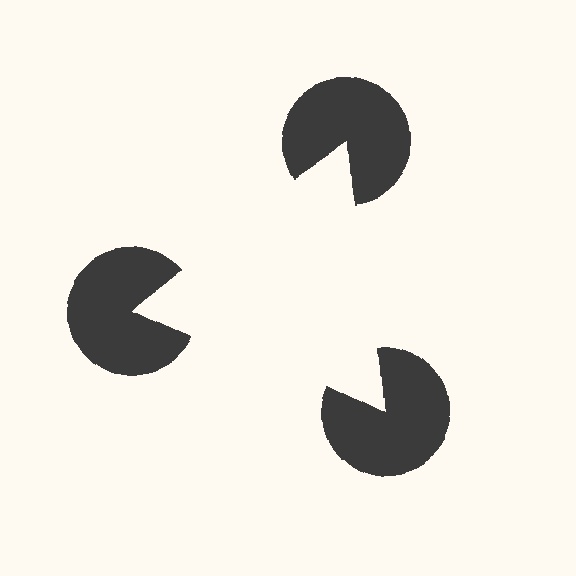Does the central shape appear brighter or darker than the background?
It typically appears slightly brighter than the background, even though no actual brightness change is drawn.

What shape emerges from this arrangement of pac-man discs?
An illusory triangle — its edges are inferred from the aligned wedge cuts in the pac-man discs, not physically drawn.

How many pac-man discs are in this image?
There are 3 — one at each vertex of the illusory triangle.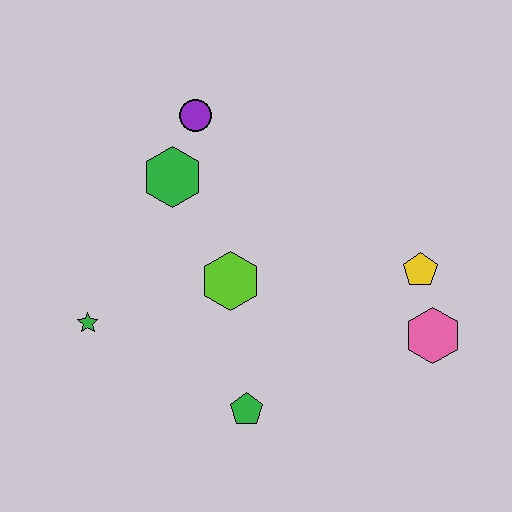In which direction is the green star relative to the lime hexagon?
The green star is to the left of the lime hexagon.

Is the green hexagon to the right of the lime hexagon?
No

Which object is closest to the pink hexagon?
The yellow pentagon is closest to the pink hexagon.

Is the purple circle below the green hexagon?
No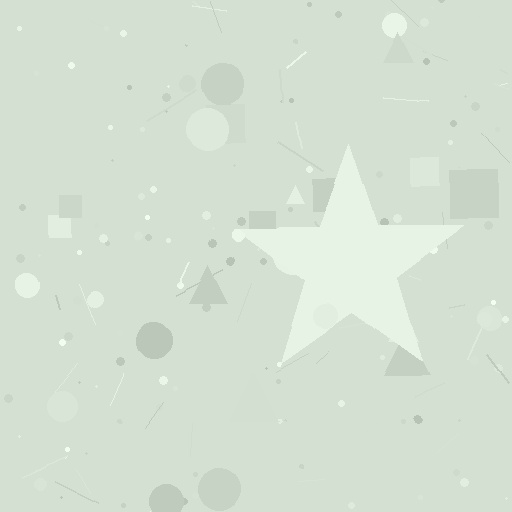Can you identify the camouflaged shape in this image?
The camouflaged shape is a star.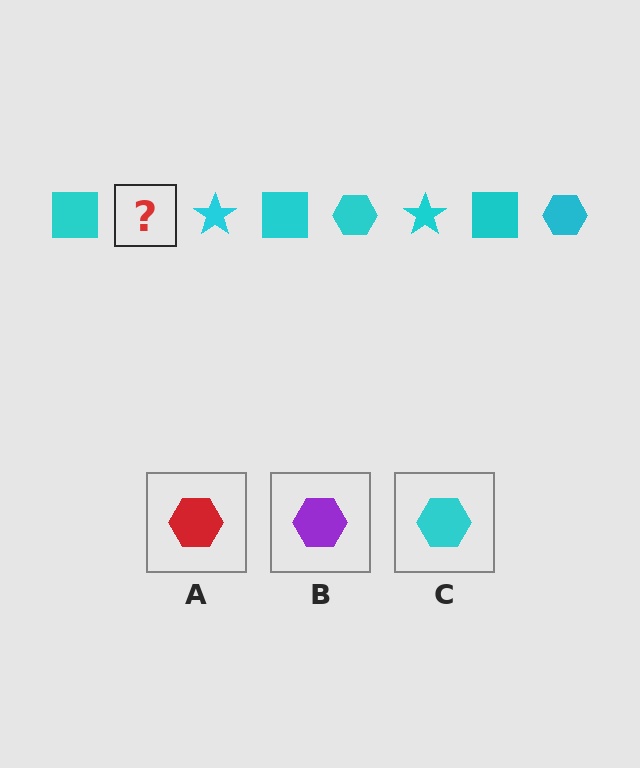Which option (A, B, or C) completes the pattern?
C.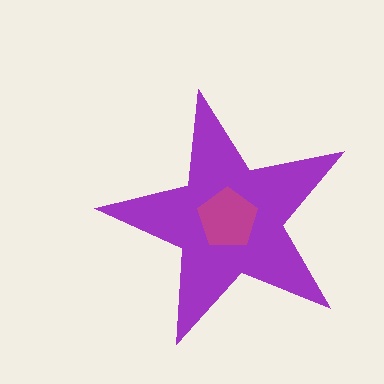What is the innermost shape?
The magenta pentagon.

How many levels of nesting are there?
2.